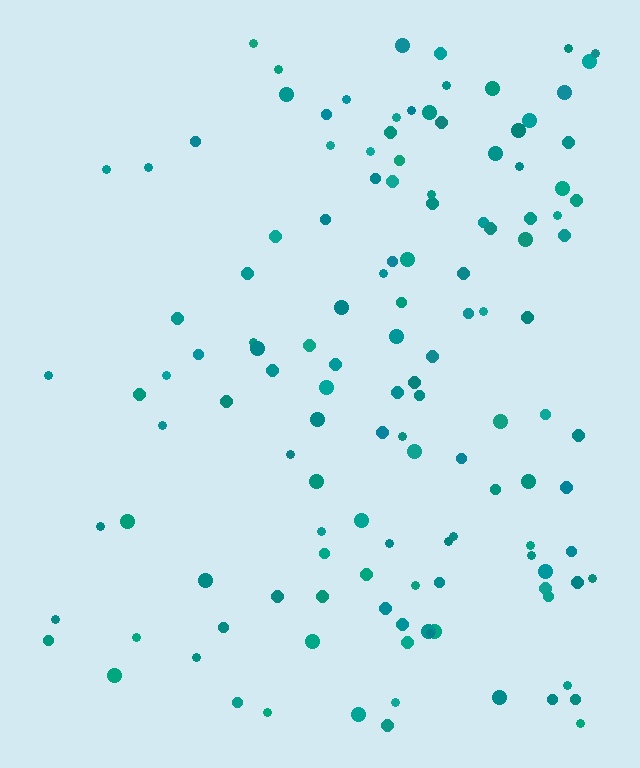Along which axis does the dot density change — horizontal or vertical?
Horizontal.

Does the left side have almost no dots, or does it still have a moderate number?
Still a moderate number, just noticeably fewer than the right.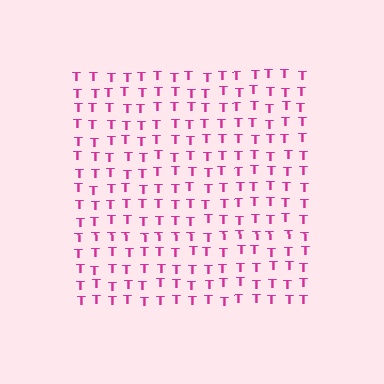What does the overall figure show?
The overall figure shows a square.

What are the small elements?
The small elements are letter T's.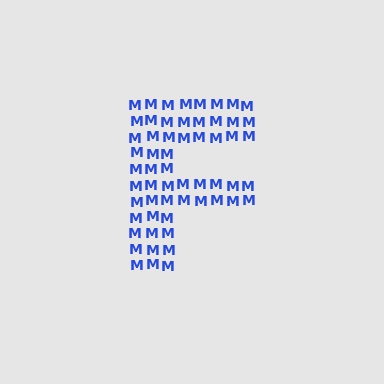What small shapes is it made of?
It is made of small letter M's.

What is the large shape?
The large shape is the letter F.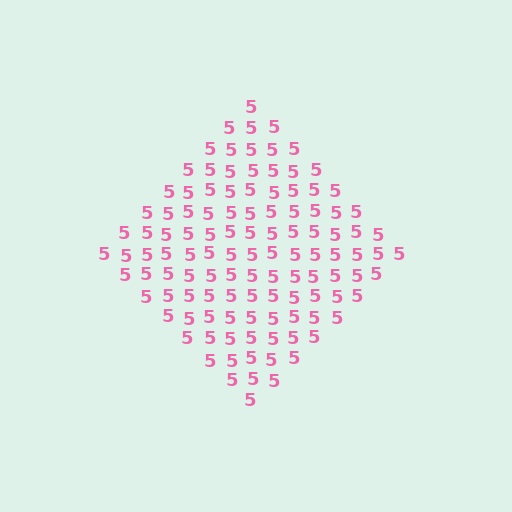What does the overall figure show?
The overall figure shows a diamond.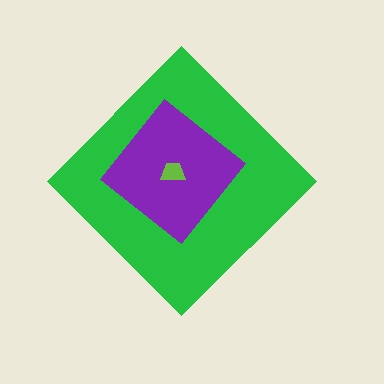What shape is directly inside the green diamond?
The purple diamond.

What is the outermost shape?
The green diamond.